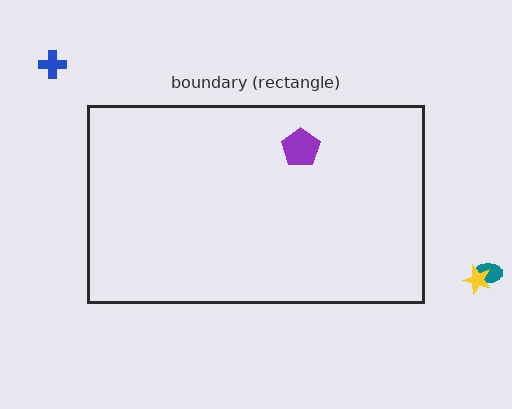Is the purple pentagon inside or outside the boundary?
Inside.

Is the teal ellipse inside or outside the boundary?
Outside.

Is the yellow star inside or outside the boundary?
Outside.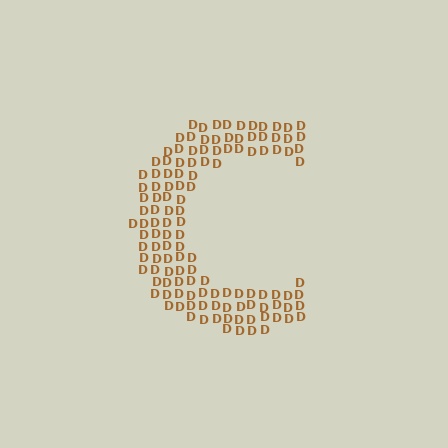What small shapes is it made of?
It is made of small letter D's.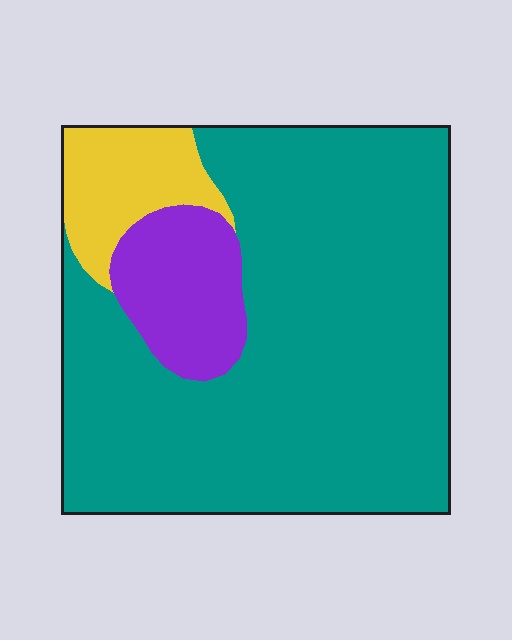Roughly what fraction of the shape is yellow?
Yellow covers 10% of the shape.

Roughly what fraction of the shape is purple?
Purple covers 12% of the shape.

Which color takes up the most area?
Teal, at roughly 75%.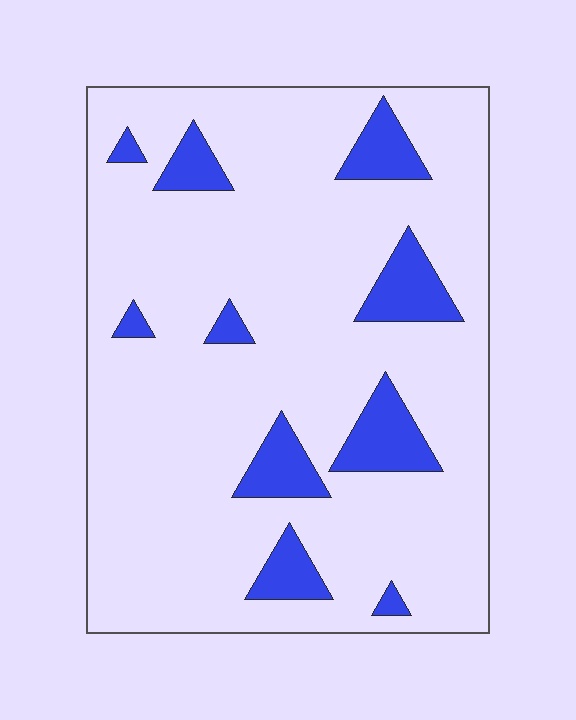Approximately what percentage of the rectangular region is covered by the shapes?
Approximately 15%.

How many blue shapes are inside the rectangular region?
10.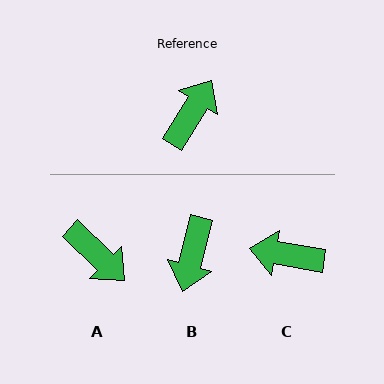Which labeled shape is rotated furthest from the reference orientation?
B, about 163 degrees away.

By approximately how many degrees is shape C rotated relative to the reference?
Approximately 112 degrees counter-clockwise.